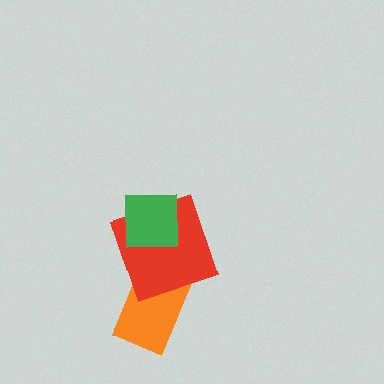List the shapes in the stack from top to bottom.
From top to bottom: the green square, the red square, the orange rectangle.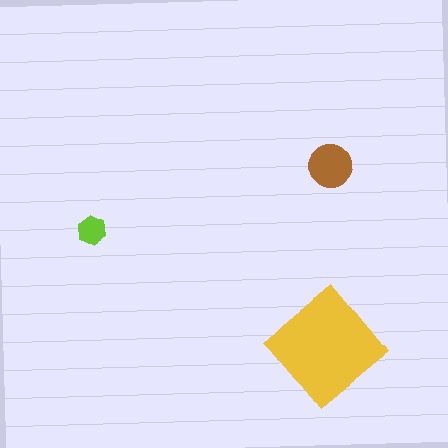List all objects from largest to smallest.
The yellow diamond, the brown circle, the lime hexagon.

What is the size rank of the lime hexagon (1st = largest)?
3rd.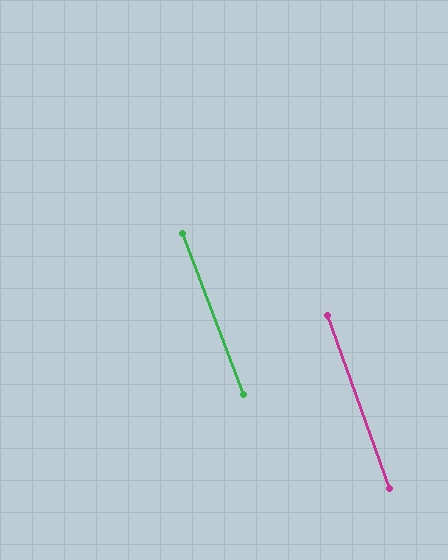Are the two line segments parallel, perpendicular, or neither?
Parallel — their directions differ by only 1.2°.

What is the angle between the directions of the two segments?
Approximately 1 degree.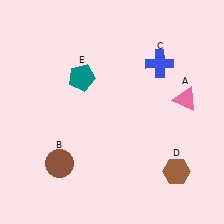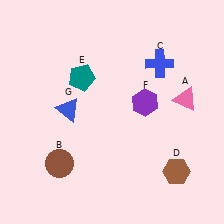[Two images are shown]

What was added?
A purple hexagon (F), a blue triangle (G) were added in Image 2.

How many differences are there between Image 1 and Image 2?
There are 2 differences between the two images.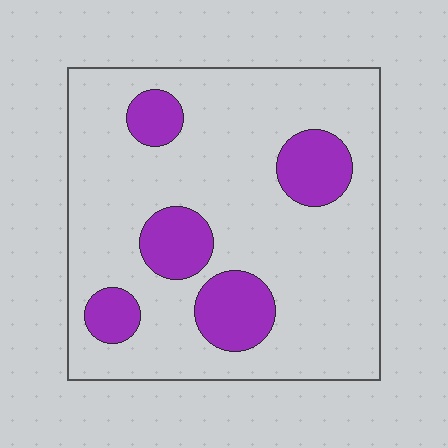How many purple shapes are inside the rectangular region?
5.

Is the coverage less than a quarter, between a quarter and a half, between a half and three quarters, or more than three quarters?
Less than a quarter.